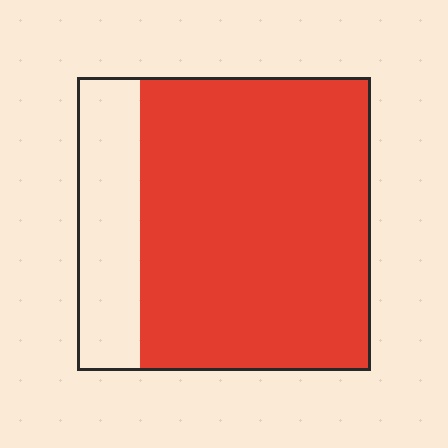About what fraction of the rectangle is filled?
About four fifths (4/5).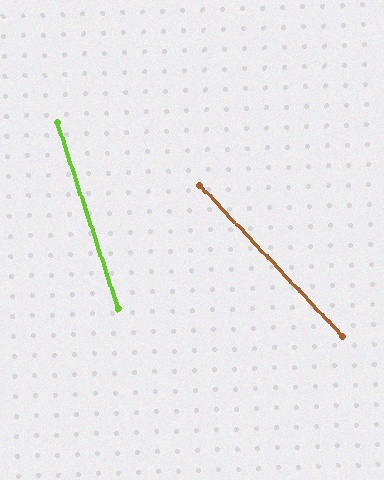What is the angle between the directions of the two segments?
Approximately 25 degrees.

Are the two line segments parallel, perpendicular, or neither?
Neither parallel nor perpendicular — they differ by about 25°.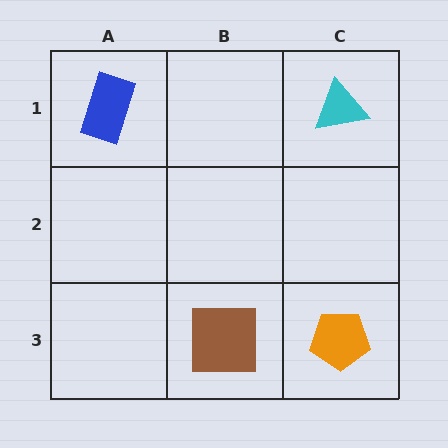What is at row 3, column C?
An orange pentagon.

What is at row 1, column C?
A cyan triangle.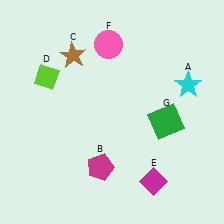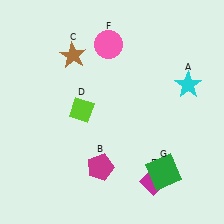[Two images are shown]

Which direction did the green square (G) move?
The green square (G) moved down.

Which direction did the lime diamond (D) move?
The lime diamond (D) moved right.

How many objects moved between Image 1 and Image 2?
2 objects moved between the two images.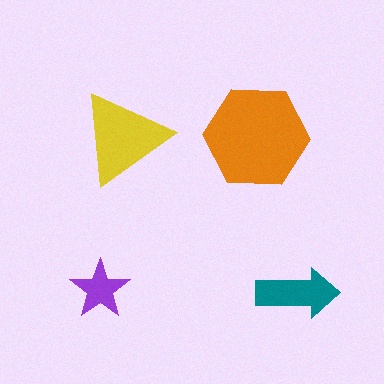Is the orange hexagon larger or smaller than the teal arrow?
Larger.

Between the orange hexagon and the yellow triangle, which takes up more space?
The orange hexagon.